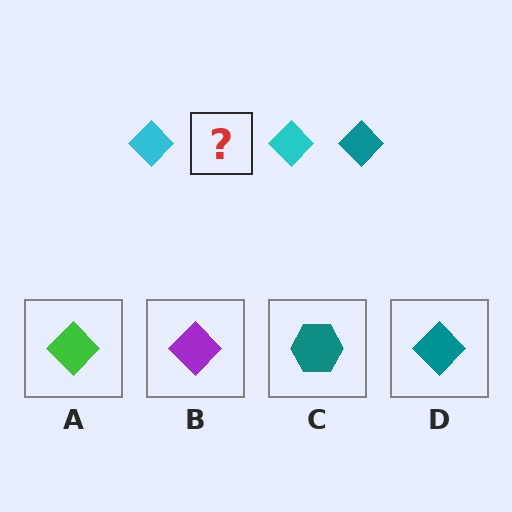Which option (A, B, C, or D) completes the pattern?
D.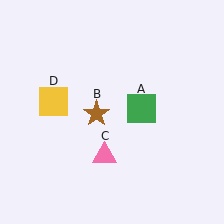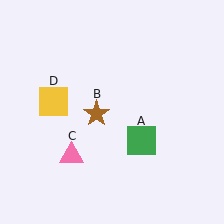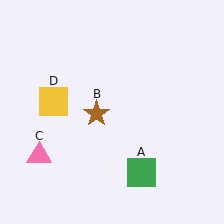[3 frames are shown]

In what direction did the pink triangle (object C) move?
The pink triangle (object C) moved left.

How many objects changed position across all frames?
2 objects changed position: green square (object A), pink triangle (object C).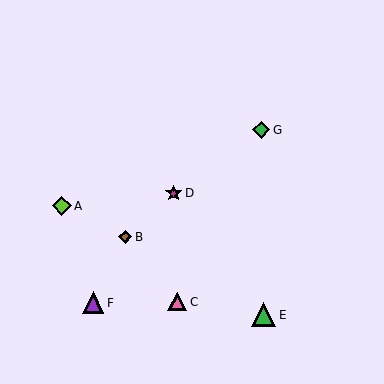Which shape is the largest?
The green triangle (labeled E) is the largest.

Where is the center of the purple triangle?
The center of the purple triangle is at (93, 303).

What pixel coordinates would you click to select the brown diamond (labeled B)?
Click at (125, 237) to select the brown diamond B.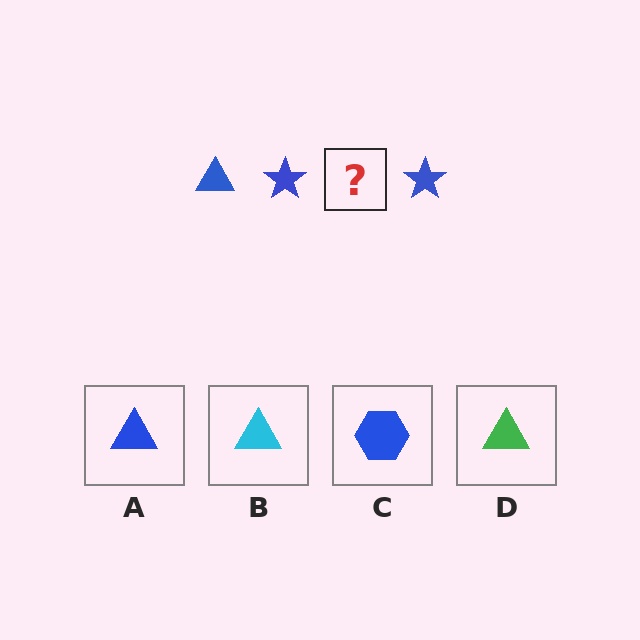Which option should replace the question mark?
Option A.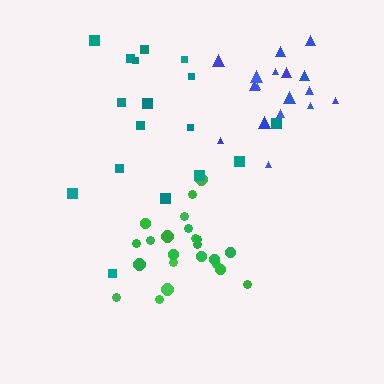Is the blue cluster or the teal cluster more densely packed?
Blue.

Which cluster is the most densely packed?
Green.